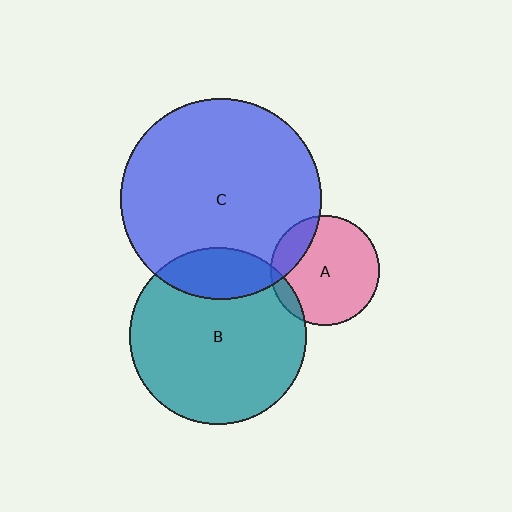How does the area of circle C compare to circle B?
Approximately 1.3 times.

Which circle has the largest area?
Circle C (blue).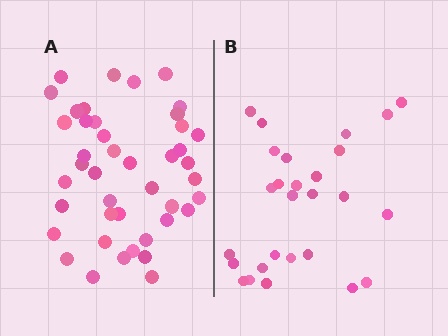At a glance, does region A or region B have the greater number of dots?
Region A (the left region) has more dots.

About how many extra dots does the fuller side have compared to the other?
Region A has approximately 15 more dots than region B.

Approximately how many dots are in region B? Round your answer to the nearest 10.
About 30 dots. (The exact count is 27, which rounds to 30.)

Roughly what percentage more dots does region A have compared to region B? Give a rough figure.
About 60% more.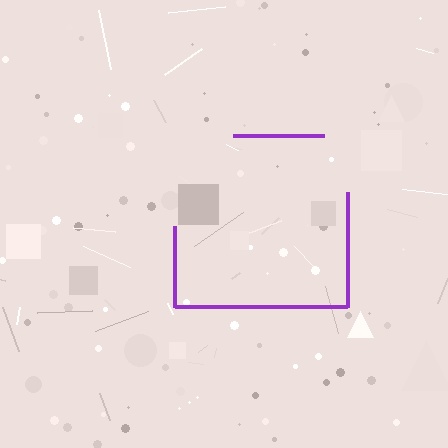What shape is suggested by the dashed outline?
The dashed outline suggests a square.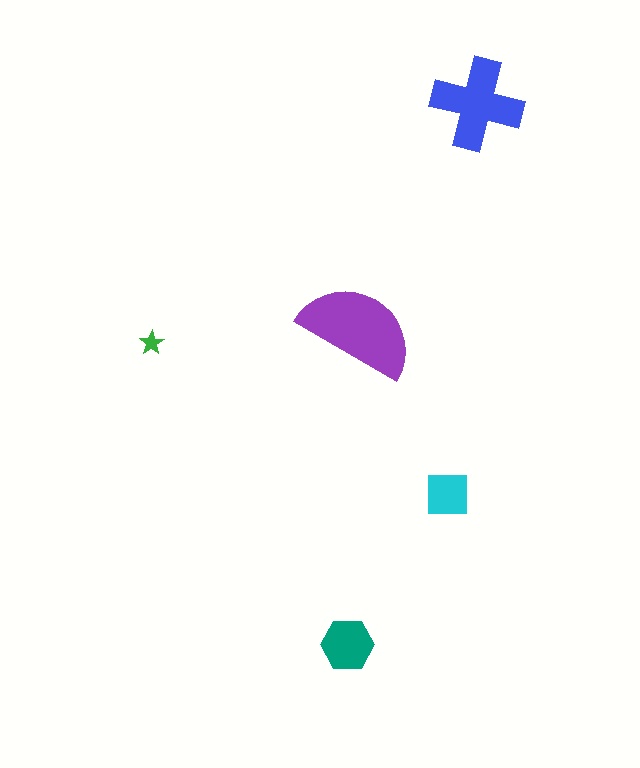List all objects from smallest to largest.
The green star, the cyan square, the teal hexagon, the blue cross, the purple semicircle.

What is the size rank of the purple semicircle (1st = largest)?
1st.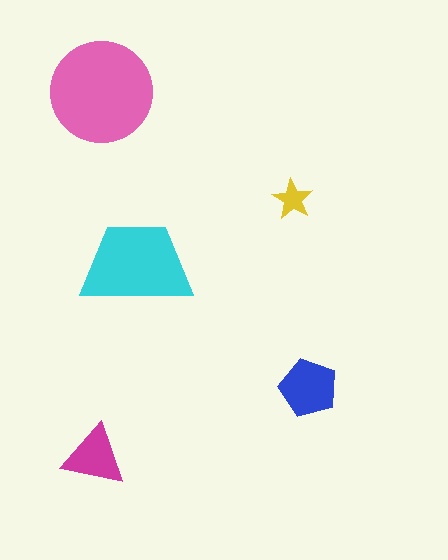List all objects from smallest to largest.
The yellow star, the magenta triangle, the blue pentagon, the cyan trapezoid, the pink circle.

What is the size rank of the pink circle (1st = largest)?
1st.